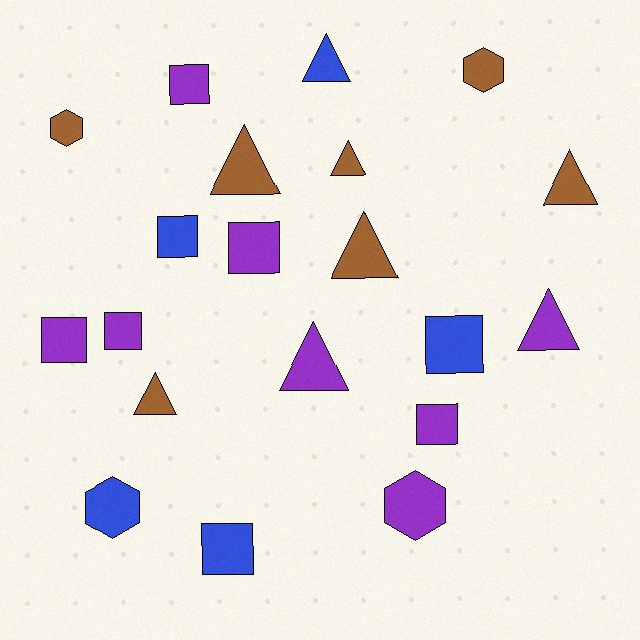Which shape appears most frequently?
Square, with 8 objects.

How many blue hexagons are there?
There is 1 blue hexagon.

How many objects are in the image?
There are 20 objects.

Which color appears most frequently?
Purple, with 8 objects.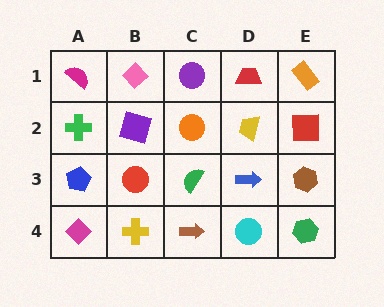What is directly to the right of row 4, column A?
A yellow cross.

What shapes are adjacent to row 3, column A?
A green cross (row 2, column A), a magenta diamond (row 4, column A), a red circle (row 3, column B).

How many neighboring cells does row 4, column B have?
3.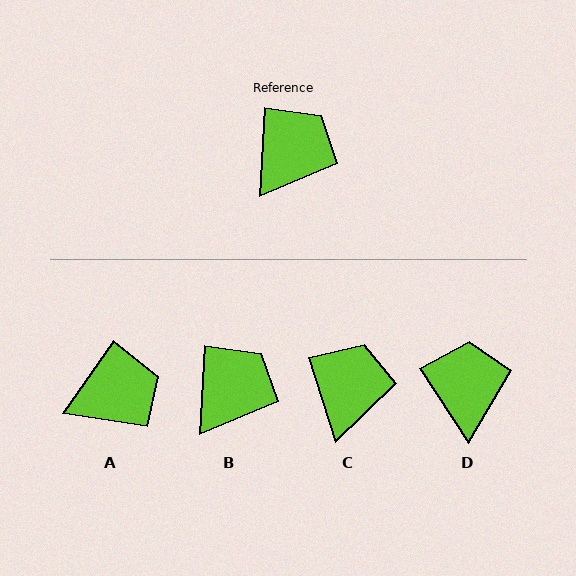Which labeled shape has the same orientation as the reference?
B.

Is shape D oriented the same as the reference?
No, it is off by about 36 degrees.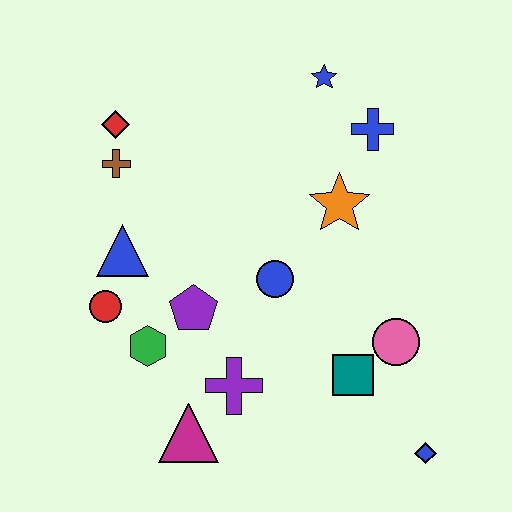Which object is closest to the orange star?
The blue cross is closest to the orange star.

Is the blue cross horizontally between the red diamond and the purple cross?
No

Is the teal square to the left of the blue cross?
Yes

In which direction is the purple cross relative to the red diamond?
The purple cross is below the red diamond.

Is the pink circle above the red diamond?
No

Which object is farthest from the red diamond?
The blue diamond is farthest from the red diamond.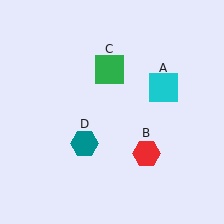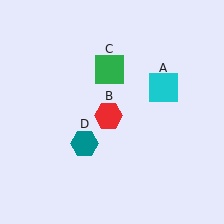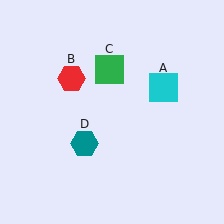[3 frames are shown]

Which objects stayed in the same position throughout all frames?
Cyan square (object A) and green square (object C) and teal hexagon (object D) remained stationary.